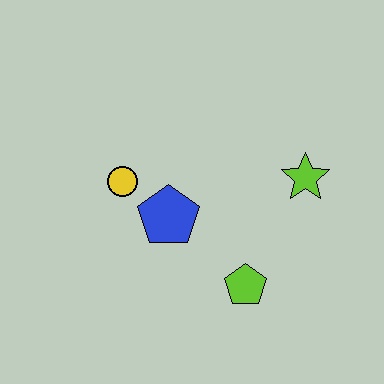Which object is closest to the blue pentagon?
The yellow circle is closest to the blue pentagon.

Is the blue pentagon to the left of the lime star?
Yes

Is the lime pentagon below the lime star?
Yes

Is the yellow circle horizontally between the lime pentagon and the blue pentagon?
No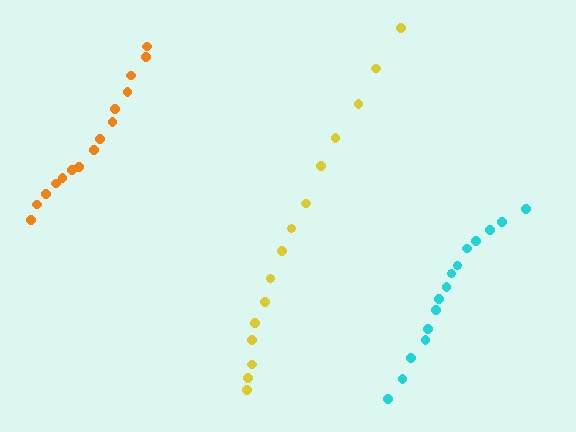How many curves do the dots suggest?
There are 3 distinct paths.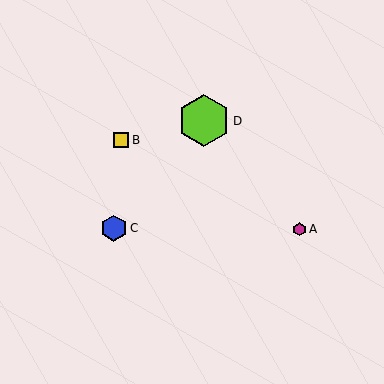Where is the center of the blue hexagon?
The center of the blue hexagon is at (114, 228).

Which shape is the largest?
The lime hexagon (labeled D) is the largest.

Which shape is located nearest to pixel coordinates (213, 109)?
The lime hexagon (labeled D) at (204, 121) is nearest to that location.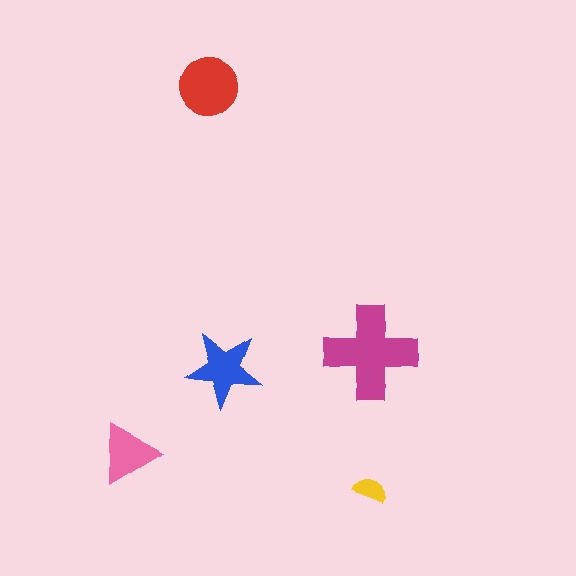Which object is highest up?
The red circle is topmost.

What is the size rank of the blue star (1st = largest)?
3rd.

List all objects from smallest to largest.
The yellow semicircle, the pink triangle, the blue star, the red circle, the magenta cross.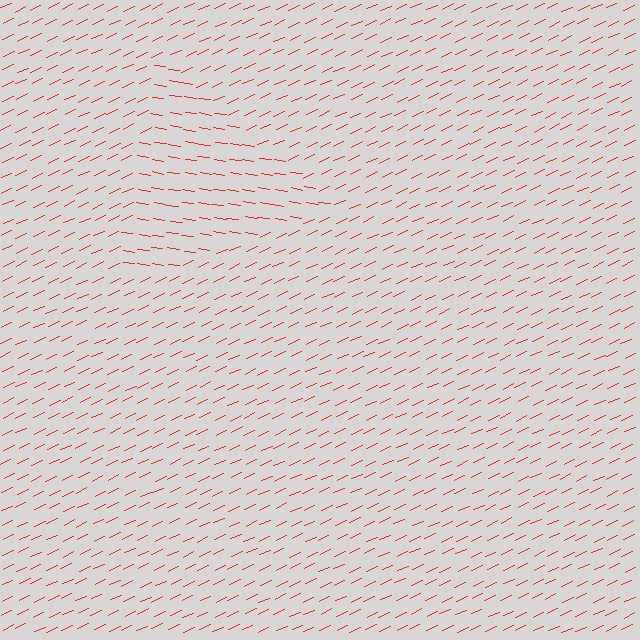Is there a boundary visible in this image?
Yes, there is a texture boundary formed by a change in line orientation.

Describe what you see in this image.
The image is filled with small red line segments. A triangle region in the image has lines oriented differently from the surrounding lines, creating a visible texture boundary.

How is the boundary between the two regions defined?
The boundary is defined purely by a change in line orientation (approximately 33 degrees difference). All lines are the same color and thickness.